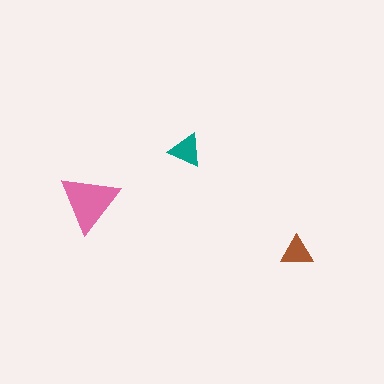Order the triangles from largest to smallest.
the pink one, the teal one, the brown one.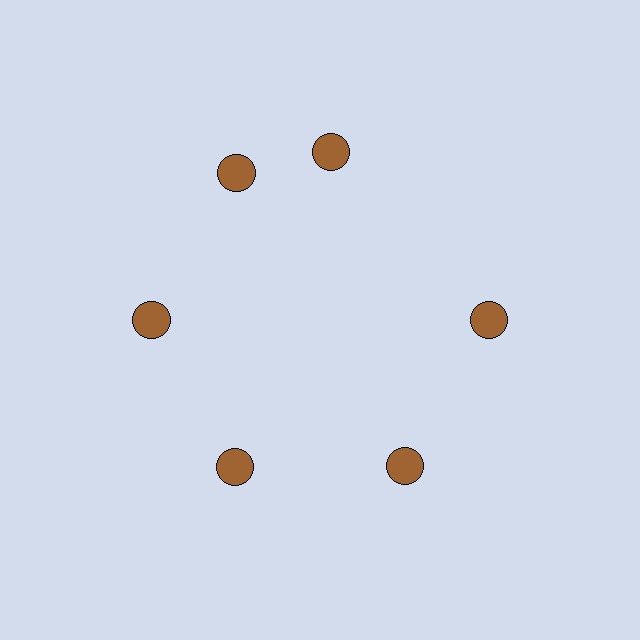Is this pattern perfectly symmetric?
No. The 6 brown circles are arranged in a ring, but one element near the 1 o'clock position is rotated out of alignment along the ring, breaking the 6-fold rotational symmetry.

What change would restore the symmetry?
The symmetry would be restored by rotating it back into even spacing with its neighbors so that all 6 circles sit at equal angles and equal distance from the center.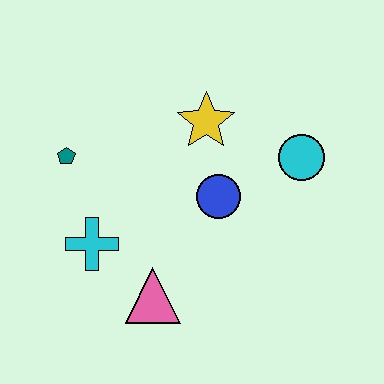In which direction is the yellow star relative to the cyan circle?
The yellow star is to the left of the cyan circle.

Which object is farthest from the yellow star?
The pink triangle is farthest from the yellow star.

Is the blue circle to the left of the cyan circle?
Yes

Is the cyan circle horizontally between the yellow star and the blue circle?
No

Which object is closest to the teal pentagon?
The cyan cross is closest to the teal pentagon.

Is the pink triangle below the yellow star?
Yes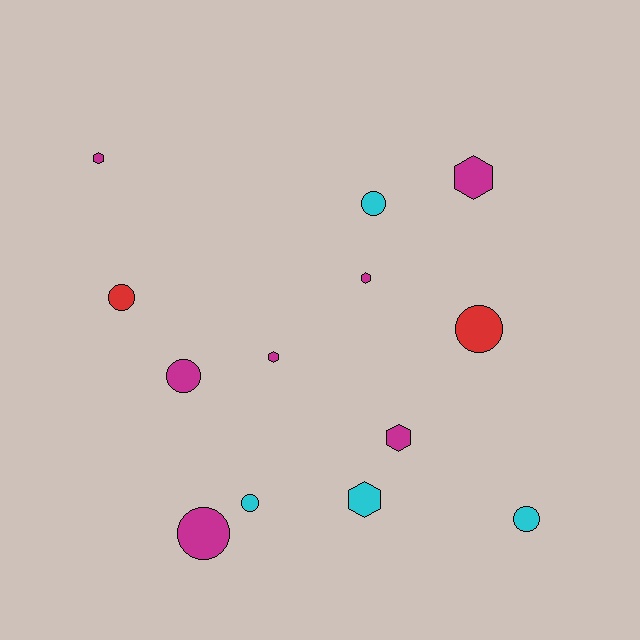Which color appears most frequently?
Magenta, with 7 objects.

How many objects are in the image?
There are 13 objects.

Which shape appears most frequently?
Circle, with 7 objects.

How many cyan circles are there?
There are 3 cyan circles.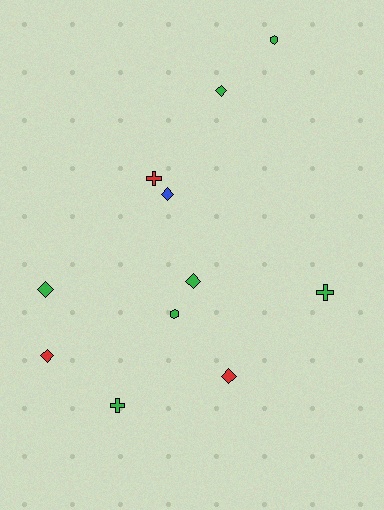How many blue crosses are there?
There are no blue crosses.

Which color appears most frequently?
Green, with 7 objects.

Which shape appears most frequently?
Diamond, with 6 objects.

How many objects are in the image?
There are 11 objects.